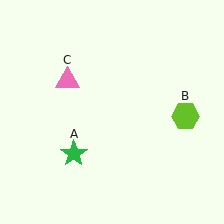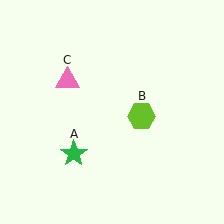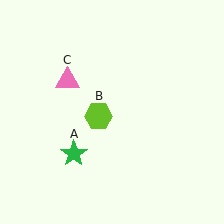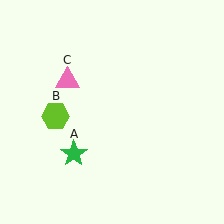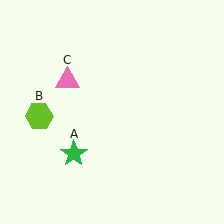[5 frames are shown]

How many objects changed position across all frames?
1 object changed position: lime hexagon (object B).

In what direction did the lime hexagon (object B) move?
The lime hexagon (object B) moved left.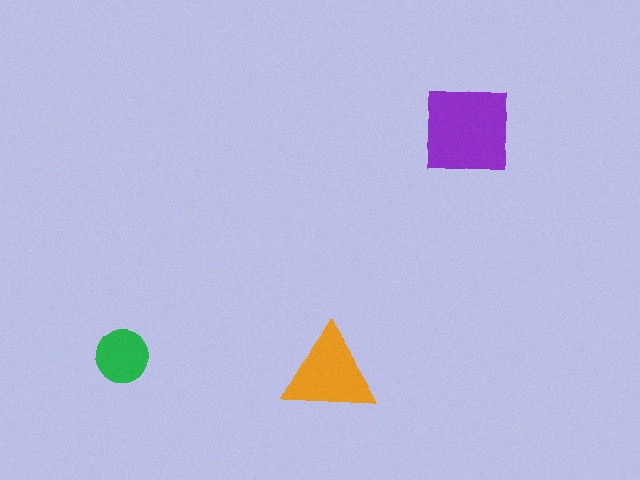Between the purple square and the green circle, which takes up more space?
The purple square.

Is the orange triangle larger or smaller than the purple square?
Smaller.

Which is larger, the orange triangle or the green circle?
The orange triangle.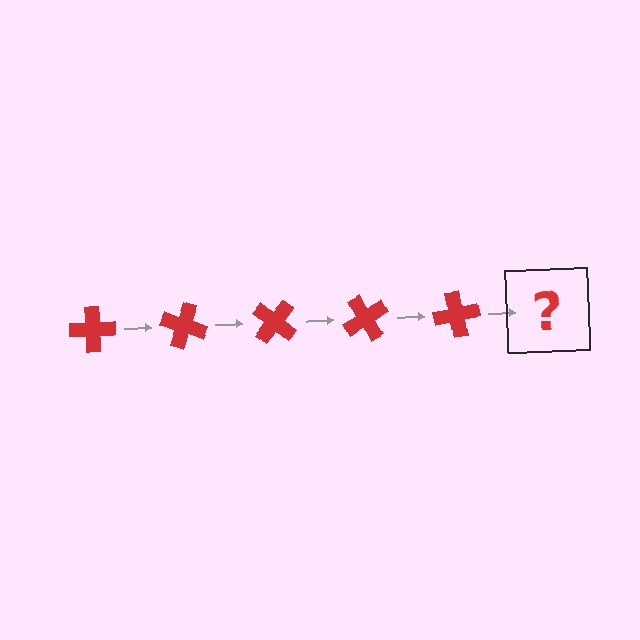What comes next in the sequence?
The next element should be a red cross rotated 100 degrees.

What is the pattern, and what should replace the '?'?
The pattern is that the cross rotates 20 degrees each step. The '?' should be a red cross rotated 100 degrees.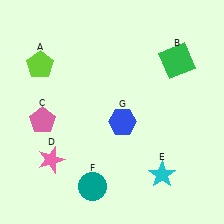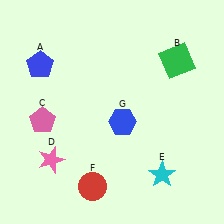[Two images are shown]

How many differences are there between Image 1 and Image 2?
There are 2 differences between the two images.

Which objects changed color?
A changed from lime to blue. F changed from teal to red.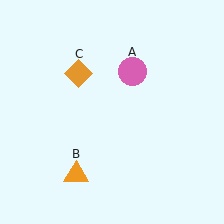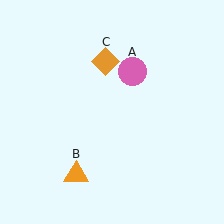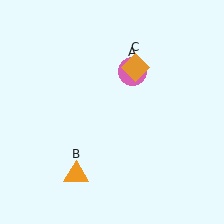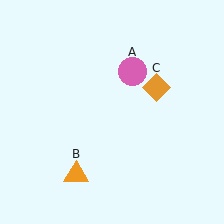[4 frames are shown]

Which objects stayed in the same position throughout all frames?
Pink circle (object A) and orange triangle (object B) remained stationary.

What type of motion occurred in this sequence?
The orange diamond (object C) rotated clockwise around the center of the scene.